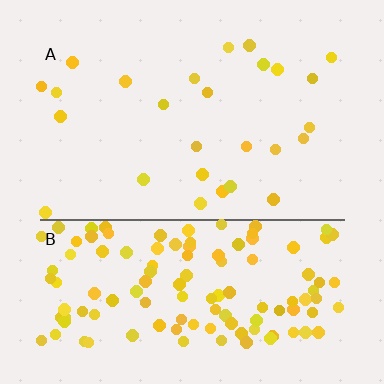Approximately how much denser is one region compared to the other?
Approximately 4.9× — region B over region A.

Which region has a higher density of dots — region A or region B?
B (the bottom).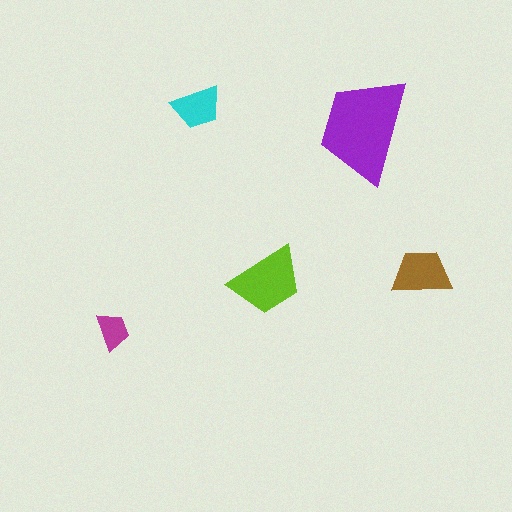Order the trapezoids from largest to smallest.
the purple one, the lime one, the brown one, the cyan one, the magenta one.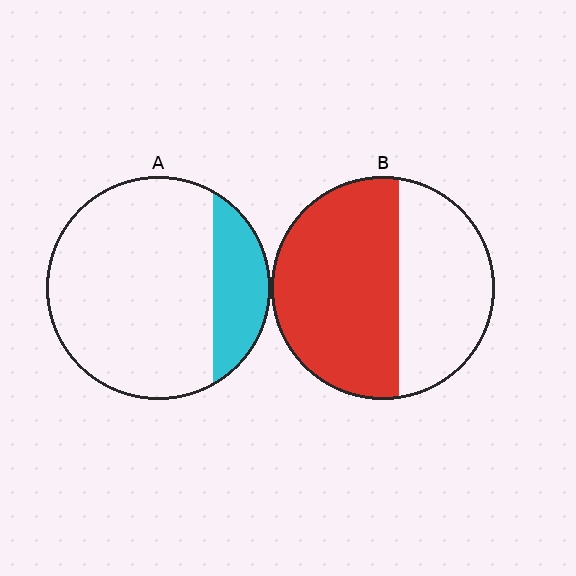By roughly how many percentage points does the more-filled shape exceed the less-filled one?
By roughly 40 percentage points (B over A).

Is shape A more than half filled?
No.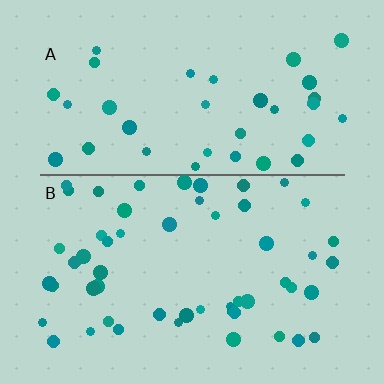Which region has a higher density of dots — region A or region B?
B (the bottom).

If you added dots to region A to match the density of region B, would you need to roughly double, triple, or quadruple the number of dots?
Approximately double.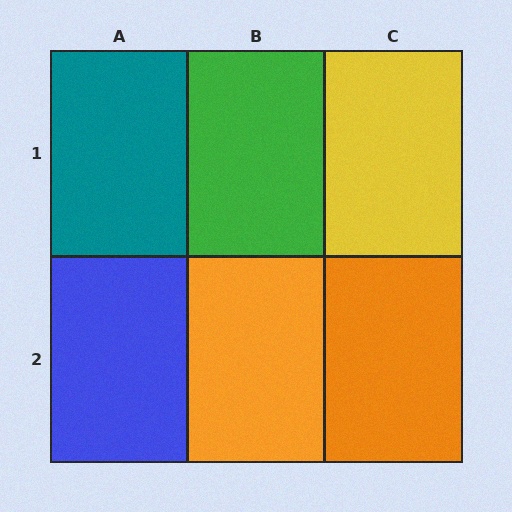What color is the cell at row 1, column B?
Green.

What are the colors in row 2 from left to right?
Blue, orange, orange.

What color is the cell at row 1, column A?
Teal.